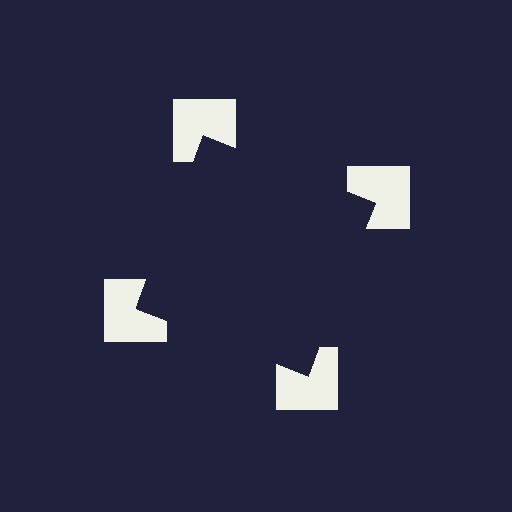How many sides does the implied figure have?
4 sides.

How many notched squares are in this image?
There are 4 — one at each vertex of the illusory square.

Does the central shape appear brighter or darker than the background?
It typically appears slightly darker than the background, even though no actual brightness change is drawn.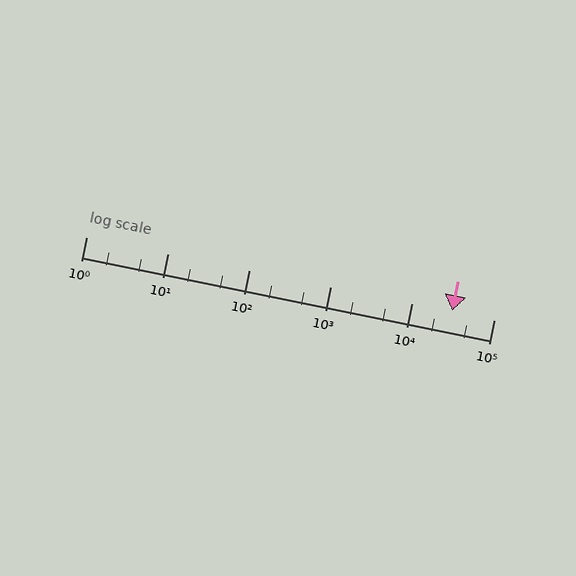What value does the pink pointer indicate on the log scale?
The pointer indicates approximately 31000.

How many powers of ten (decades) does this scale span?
The scale spans 5 decades, from 1 to 100000.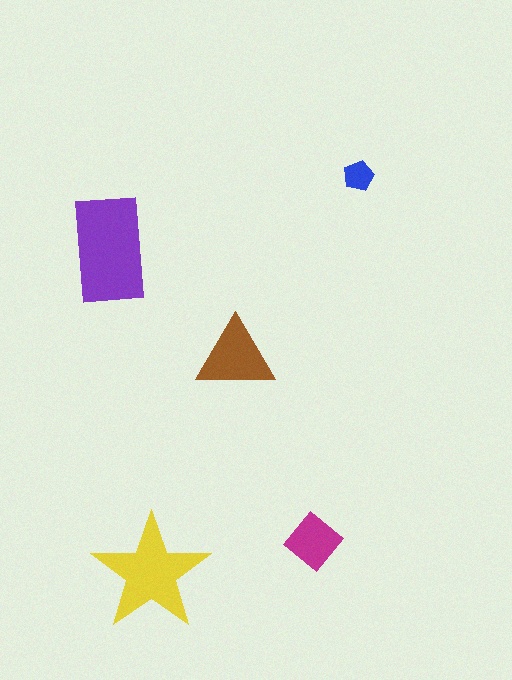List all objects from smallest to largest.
The blue pentagon, the magenta diamond, the brown triangle, the yellow star, the purple rectangle.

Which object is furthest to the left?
The purple rectangle is leftmost.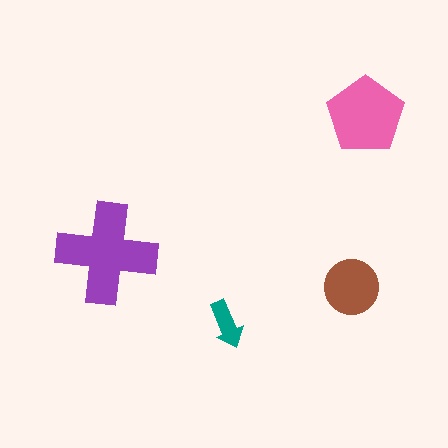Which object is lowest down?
The teal arrow is bottommost.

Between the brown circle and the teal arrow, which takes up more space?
The brown circle.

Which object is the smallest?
The teal arrow.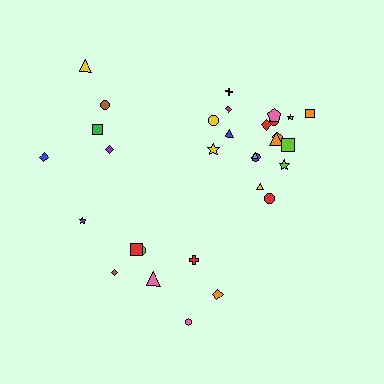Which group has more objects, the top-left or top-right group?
The top-right group.